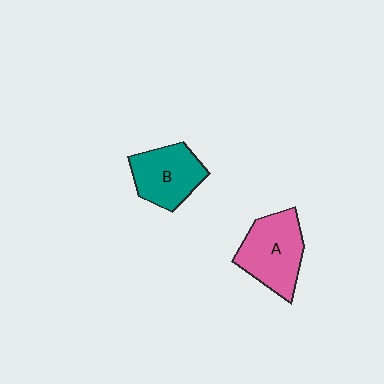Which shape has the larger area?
Shape A (pink).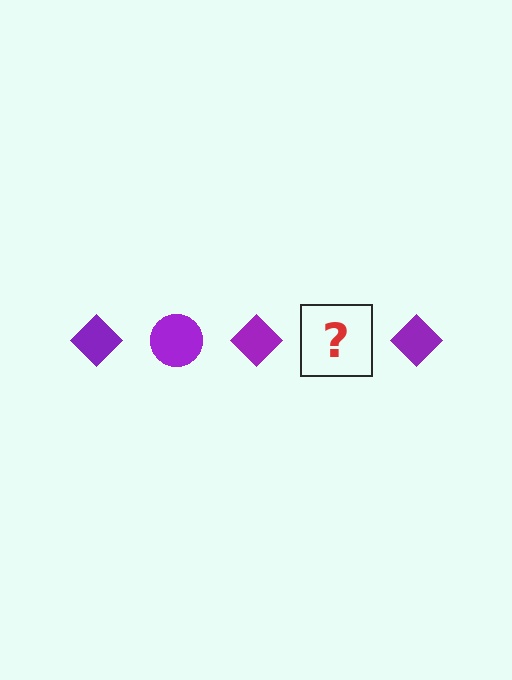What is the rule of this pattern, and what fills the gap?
The rule is that the pattern cycles through diamond, circle shapes in purple. The gap should be filled with a purple circle.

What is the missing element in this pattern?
The missing element is a purple circle.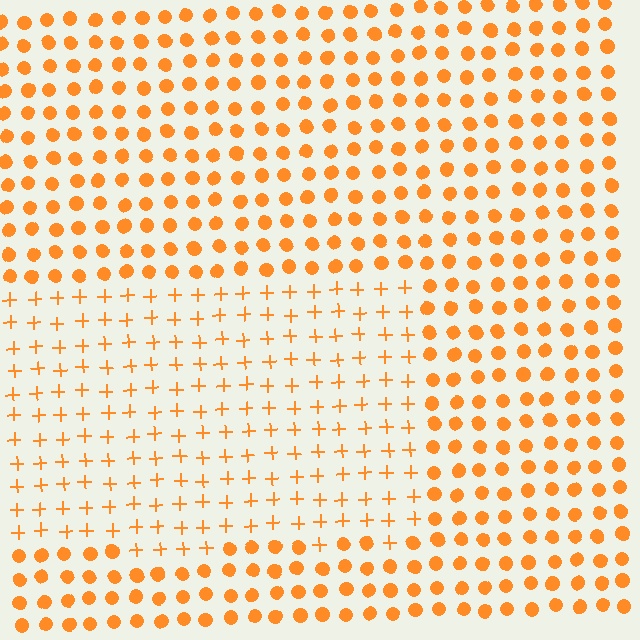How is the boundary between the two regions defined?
The boundary is defined by a change in element shape: plus signs inside vs. circles outside. All elements share the same color and spacing.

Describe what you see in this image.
The image is filled with small orange elements arranged in a uniform grid. A rectangle-shaped region contains plus signs, while the surrounding area contains circles. The boundary is defined purely by the change in element shape.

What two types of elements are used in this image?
The image uses plus signs inside the rectangle region and circles outside it.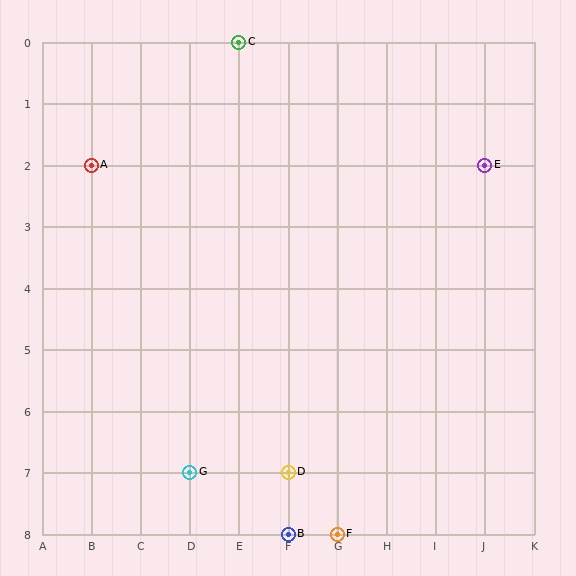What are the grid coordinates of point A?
Point A is at grid coordinates (B, 2).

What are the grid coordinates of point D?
Point D is at grid coordinates (F, 7).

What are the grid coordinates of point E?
Point E is at grid coordinates (J, 2).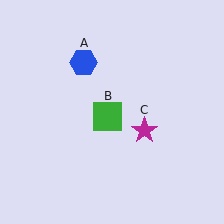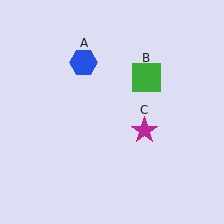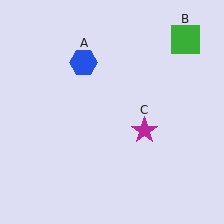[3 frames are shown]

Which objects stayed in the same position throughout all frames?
Blue hexagon (object A) and magenta star (object C) remained stationary.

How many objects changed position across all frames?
1 object changed position: green square (object B).